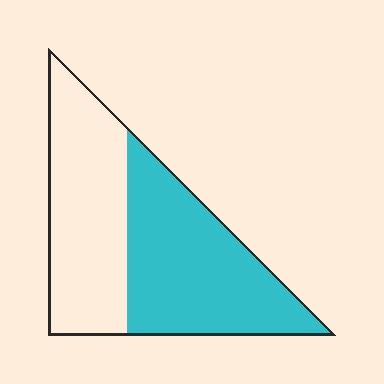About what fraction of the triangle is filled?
About one half (1/2).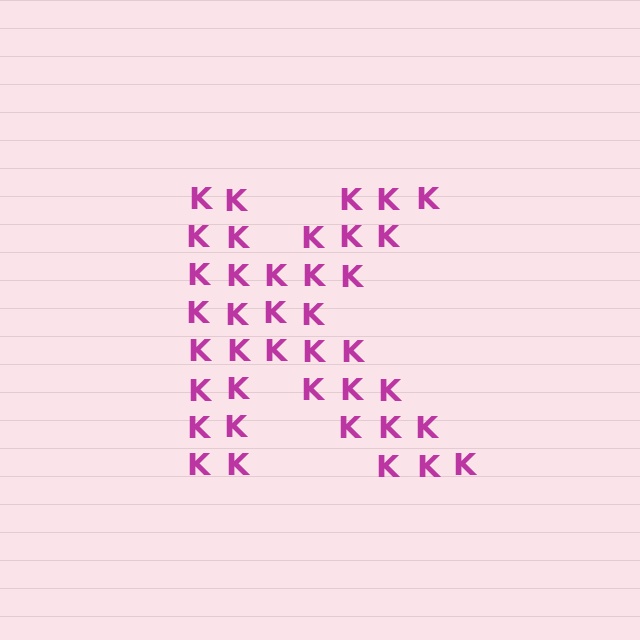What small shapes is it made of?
It is made of small letter K's.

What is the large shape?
The large shape is the letter K.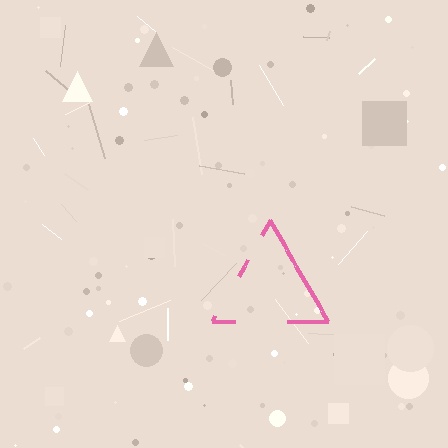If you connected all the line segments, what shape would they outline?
They would outline a triangle.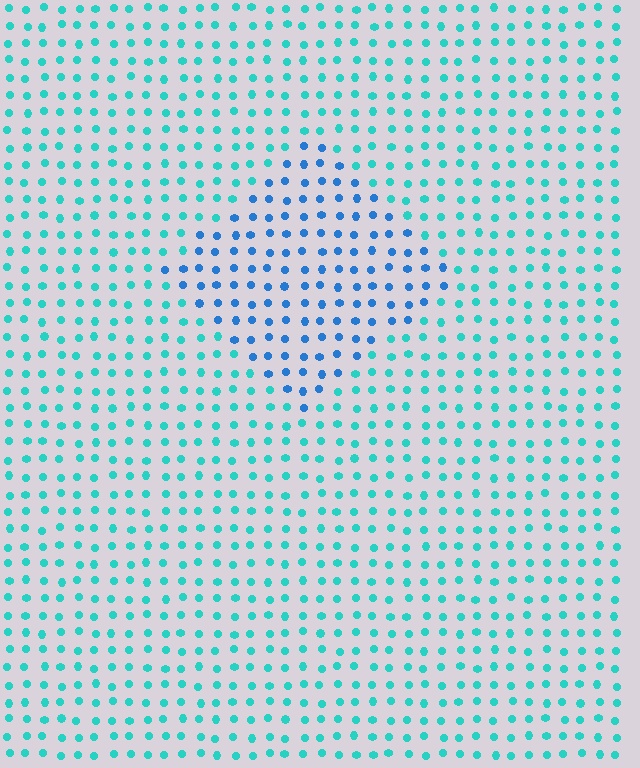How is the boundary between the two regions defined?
The boundary is defined purely by a slight shift in hue (about 36 degrees). Spacing, size, and orientation are identical on both sides.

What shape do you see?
I see a diamond.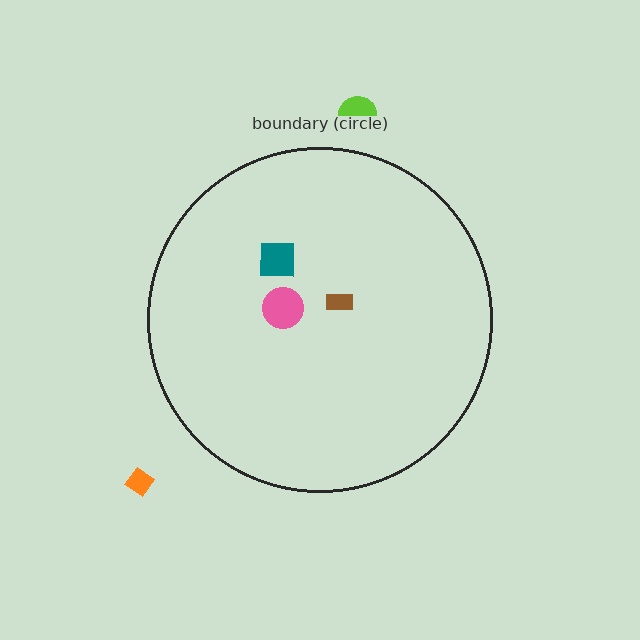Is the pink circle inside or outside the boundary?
Inside.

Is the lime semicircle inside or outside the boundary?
Outside.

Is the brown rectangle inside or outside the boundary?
Inside.